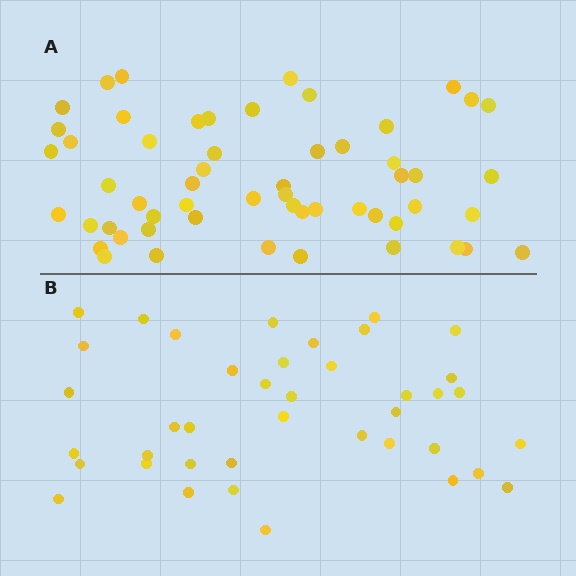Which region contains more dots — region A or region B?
Region A (the top region) has more dots.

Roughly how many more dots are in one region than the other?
Region A has approximately 15 more dots than region B.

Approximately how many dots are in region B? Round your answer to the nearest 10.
About 40 dots.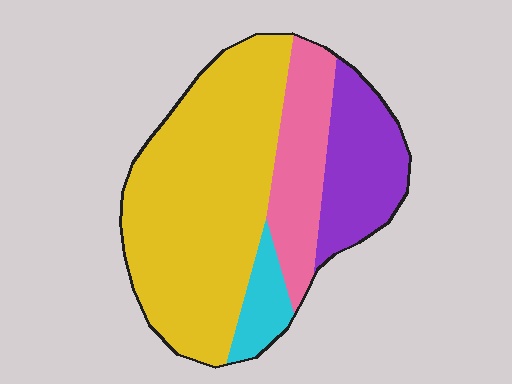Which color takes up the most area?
Yellow, at roughly 55%.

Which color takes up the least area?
Cyan, at roughly 5%.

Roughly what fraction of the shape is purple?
Purple covers 19% of the shape.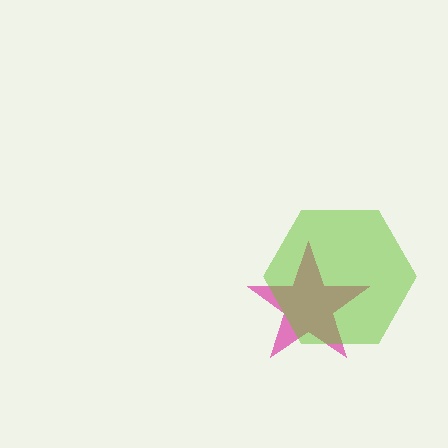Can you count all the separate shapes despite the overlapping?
Yes, there are 2 separate shapes.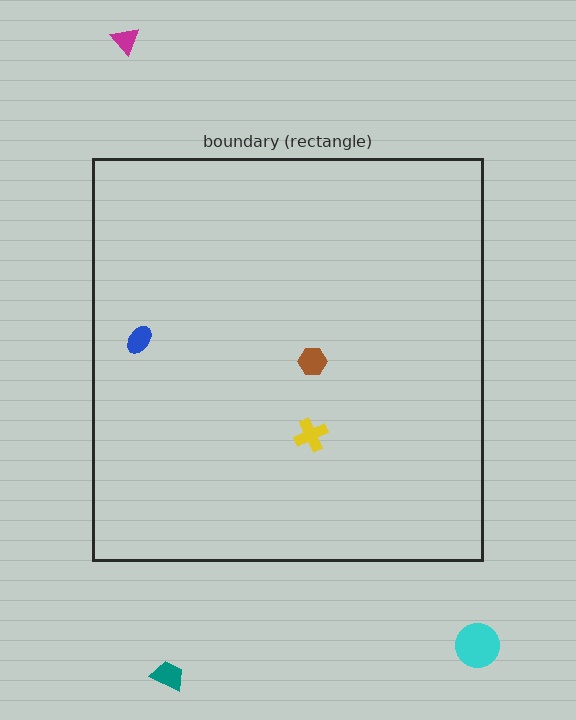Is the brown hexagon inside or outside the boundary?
Inside.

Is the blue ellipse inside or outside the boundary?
Inside.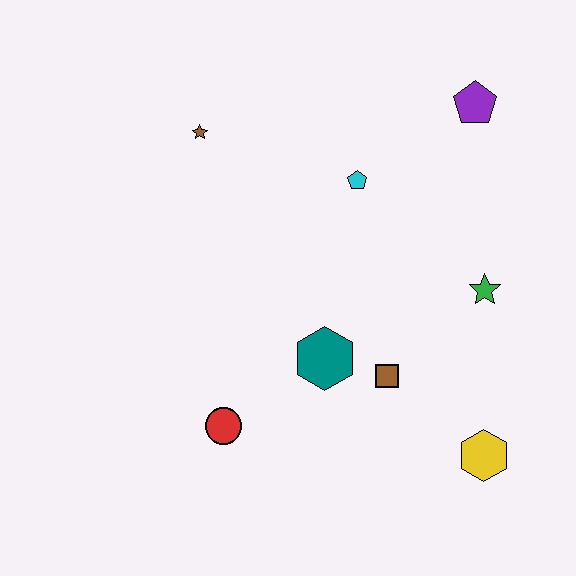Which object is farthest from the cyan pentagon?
The yellow hexagon is farthest from the cyan pentagon.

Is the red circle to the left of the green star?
Yes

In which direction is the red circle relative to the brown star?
The red circle is below the brown star.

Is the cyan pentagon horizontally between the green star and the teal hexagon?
Yes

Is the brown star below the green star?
No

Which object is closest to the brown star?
The cyan pentagon is closest to the brown star.